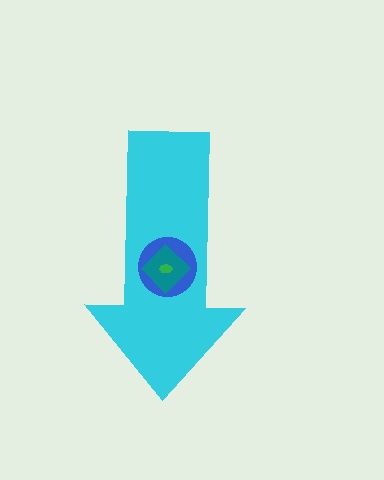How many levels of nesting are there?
4.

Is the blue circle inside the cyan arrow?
Yes.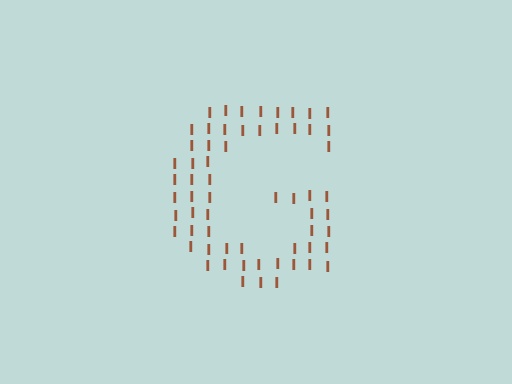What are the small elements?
The small elements are letter I's.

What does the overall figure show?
The overall figure shows the letter G.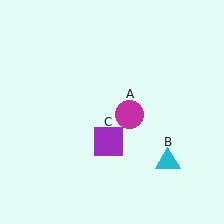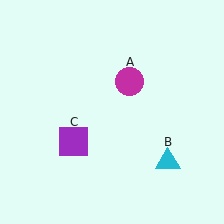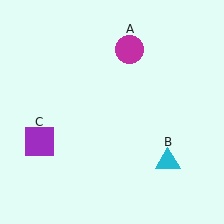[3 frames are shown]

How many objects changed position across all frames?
2 objects changed position: magenta circle (object A), purple square (object C).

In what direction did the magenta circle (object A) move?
The magenta circle (object A) moved up.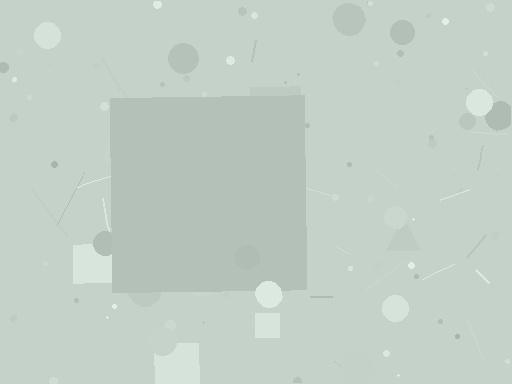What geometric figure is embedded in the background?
A square is embedded in the background.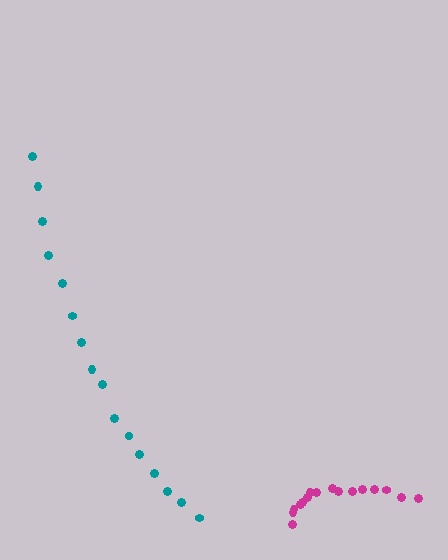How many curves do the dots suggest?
There are 2 distinct paths.